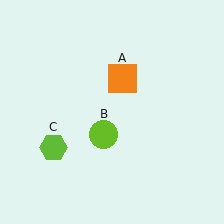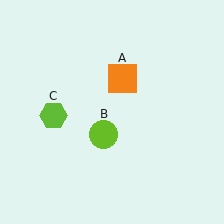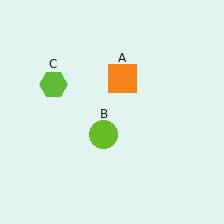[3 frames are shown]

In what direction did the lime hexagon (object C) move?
The lime hexagon (object C) moved up.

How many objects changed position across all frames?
1 object changed position: lime hexagon (object C).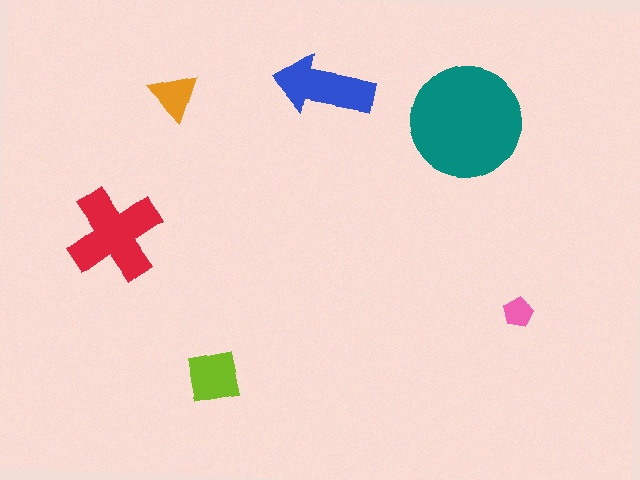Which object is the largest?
The teal circle.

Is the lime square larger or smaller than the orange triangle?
Larger.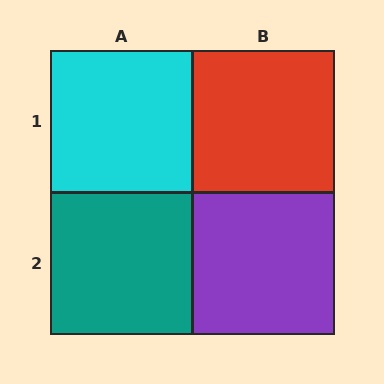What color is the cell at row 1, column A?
Cyan.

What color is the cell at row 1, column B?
Red.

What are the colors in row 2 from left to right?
Teal, purple.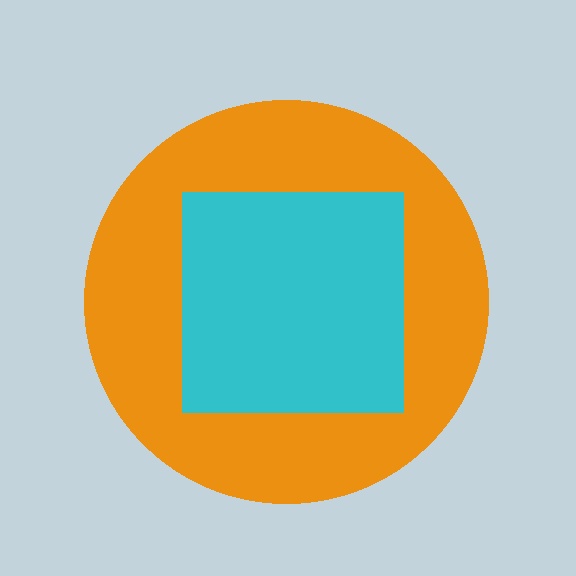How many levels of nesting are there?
2.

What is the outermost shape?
The orange circle.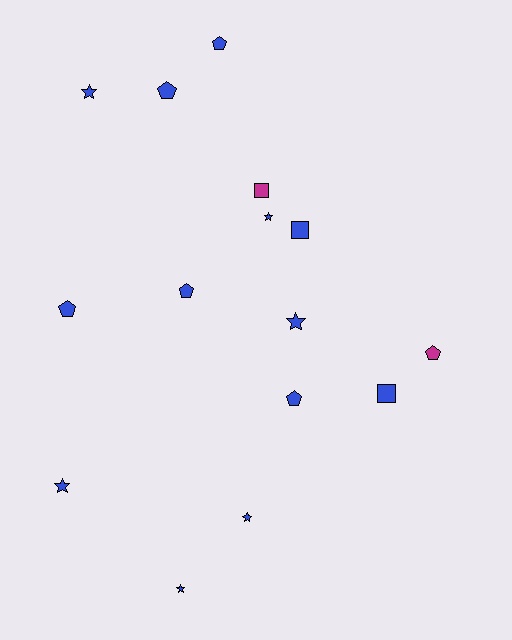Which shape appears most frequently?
Star, with 6 objects.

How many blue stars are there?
There are 6 blue stars.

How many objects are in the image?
There are 15 objects.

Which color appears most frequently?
Blue, with 13 objects.